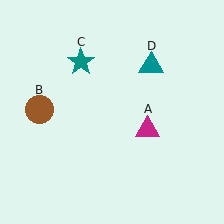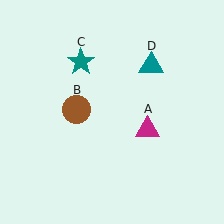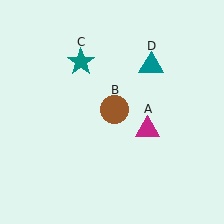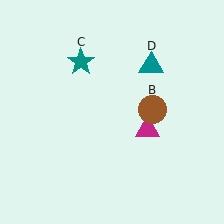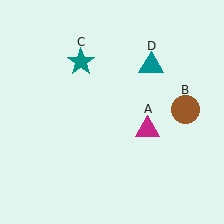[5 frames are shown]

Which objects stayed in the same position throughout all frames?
Magenta triangle (object A) and teal star (object C) and teal triangle (object D) remained stationary.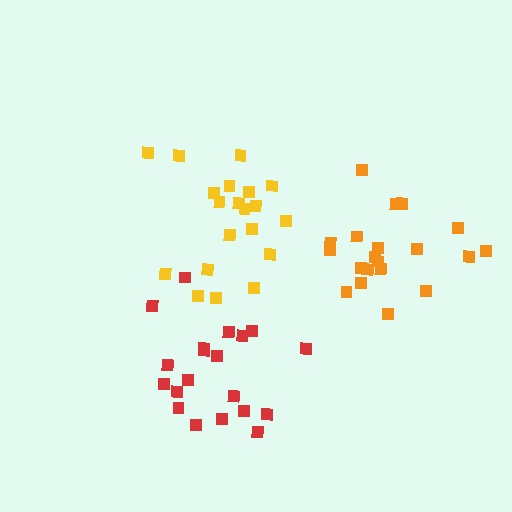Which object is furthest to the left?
The red cluster is leftmost.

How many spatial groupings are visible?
There are 3 spatial groupings.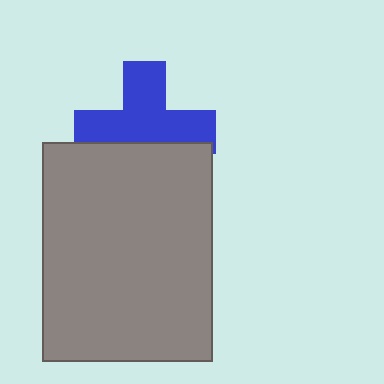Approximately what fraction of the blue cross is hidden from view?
Roughly 36% of the blue cross is hidden behind the gray rectangle.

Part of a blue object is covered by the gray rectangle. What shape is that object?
It is a cross.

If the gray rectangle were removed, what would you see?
You would see the complete blue cross.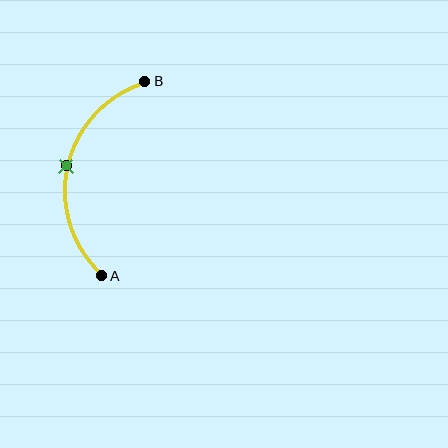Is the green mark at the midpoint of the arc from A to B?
Yes. The green mark lies on the arc at equal arc-length from both A and B — it is the arc midpoint.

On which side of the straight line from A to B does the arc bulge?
The arc bulges to the left of the straight line connecting A and B.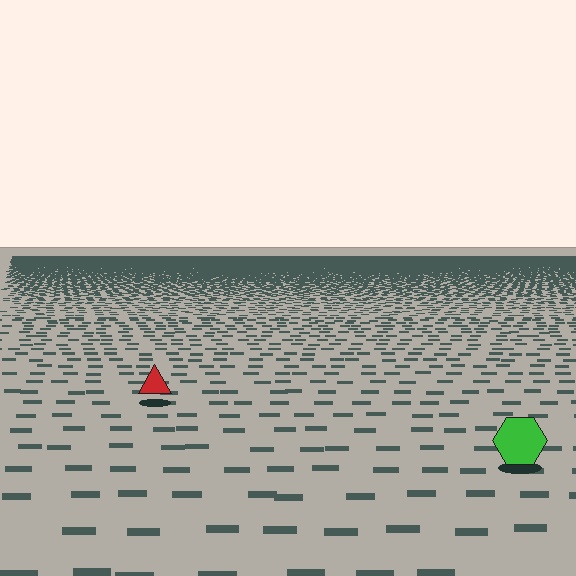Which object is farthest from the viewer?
The red triangle is farthest from the viewer. It appears smaller and the ground texture around it is denser.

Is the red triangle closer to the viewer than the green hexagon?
No. The green hexagon is closer — you can tell from the texture gradient: the ground texture is coarser near it.